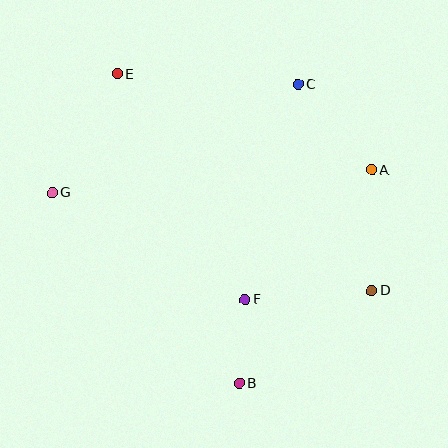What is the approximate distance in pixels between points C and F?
The distance between C and F is approximately 222 pixels.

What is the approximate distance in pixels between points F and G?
The distance between F and G is approximately 221 pixels.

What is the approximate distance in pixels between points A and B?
The distance between A and B is approximately 251 pixels.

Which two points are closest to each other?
Points B and F are closest to each other.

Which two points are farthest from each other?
Points D and G are farthest from each other.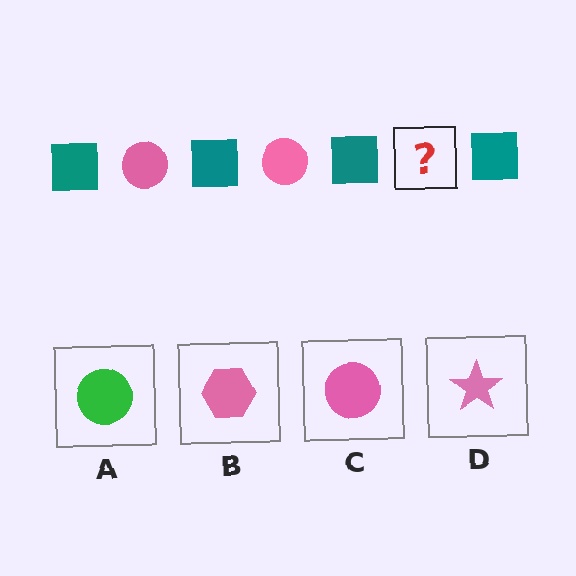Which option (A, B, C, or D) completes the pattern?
C.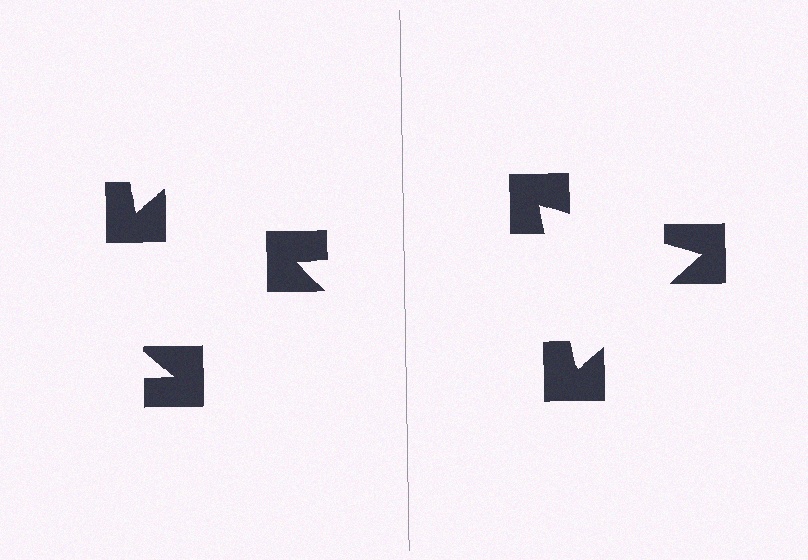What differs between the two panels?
The notched squares are positioned identically on both sides; only the wedge orientations differ. On the right they align to a triangle; on the left they are misaligned.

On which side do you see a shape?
An illusory triangle appears on the right side. On the left side the wedge cuts are rotated, so no coherent shape forms.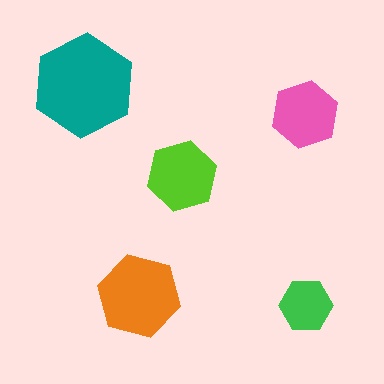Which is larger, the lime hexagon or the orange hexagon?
The orange one.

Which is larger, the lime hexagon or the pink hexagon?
The lime one.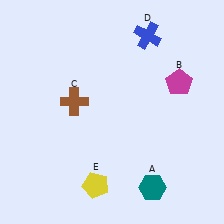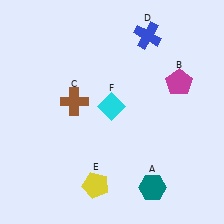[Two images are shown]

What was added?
A cyan diamond (F) was added in Image 2.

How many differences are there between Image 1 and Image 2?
There is 1 difference between the two images.